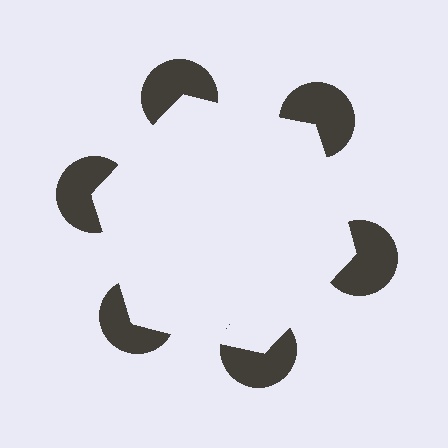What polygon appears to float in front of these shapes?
An illusory hexagon — its edges are inferred from the aligned wedge cuts in the pac-man discs, not physically drawn.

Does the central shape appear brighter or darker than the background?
It typically appears slightly brighter than the background, even though no actual brightness change is drawn.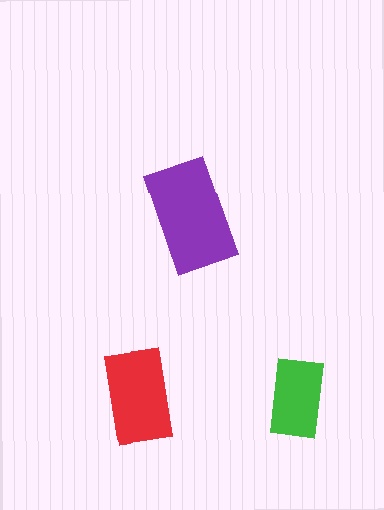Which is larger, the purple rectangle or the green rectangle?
The purple one.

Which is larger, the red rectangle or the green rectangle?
The red one.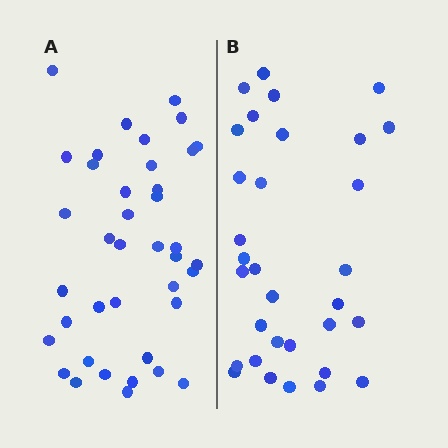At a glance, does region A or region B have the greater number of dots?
Region A (the left region) has more dots.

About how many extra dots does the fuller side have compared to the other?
Region A has roughly 8 or so more dots than region B.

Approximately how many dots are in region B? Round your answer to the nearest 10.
About 30 dots. (The exact count is 32, which rounds to 30.)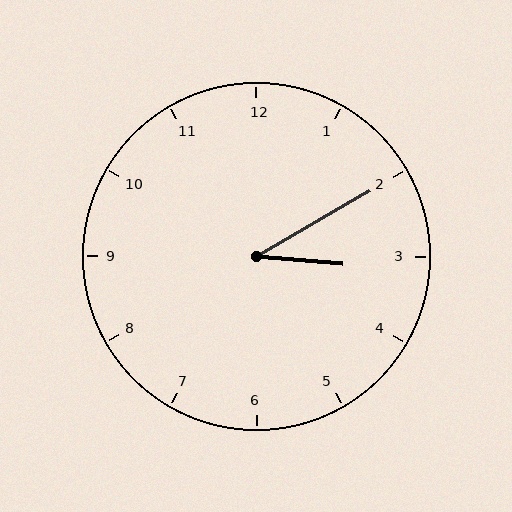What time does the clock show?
3:10.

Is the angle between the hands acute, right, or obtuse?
It is acute.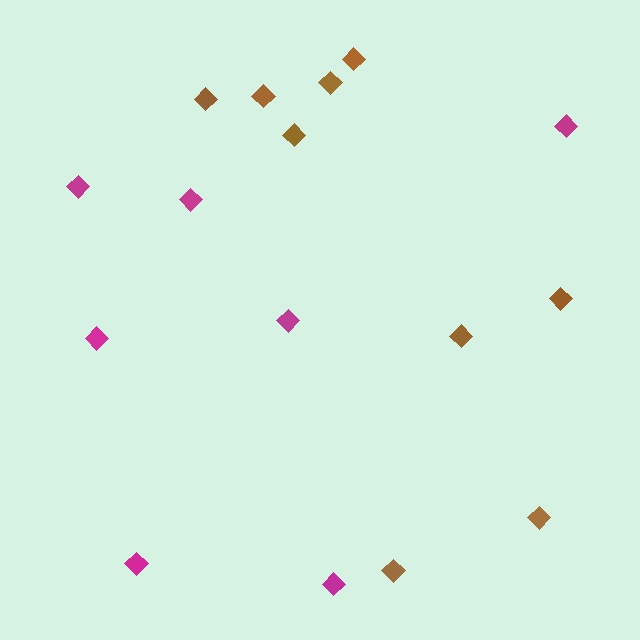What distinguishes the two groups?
There are 2 groups: one group of magenta diamonds (7) and one group of brown diamonds (9).